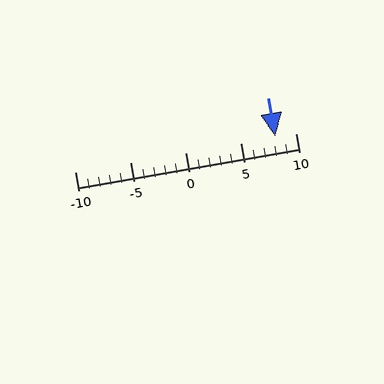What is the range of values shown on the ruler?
The ruler shows values from -10 to 10.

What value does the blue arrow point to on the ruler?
The blue arrow points to approximately 8.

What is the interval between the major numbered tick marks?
The major tick marks are spaced 5 units apart.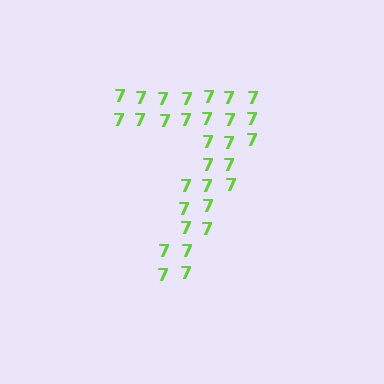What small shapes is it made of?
It is made of small digit 7's.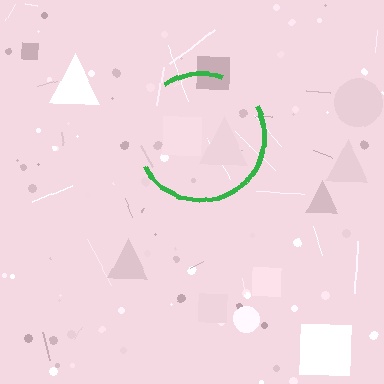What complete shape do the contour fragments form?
The contour fragments form a circle.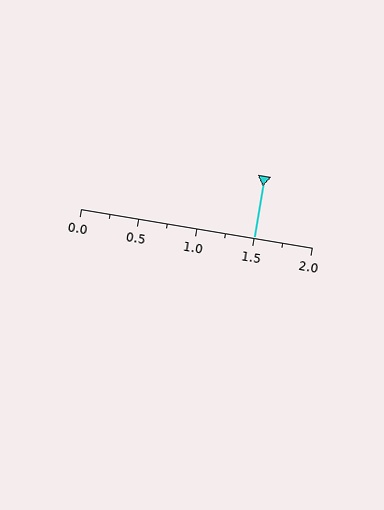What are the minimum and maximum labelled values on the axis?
The axis runs from 0.0 to 2.0.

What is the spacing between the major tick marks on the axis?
The major ticks are spaced 0.5 apart.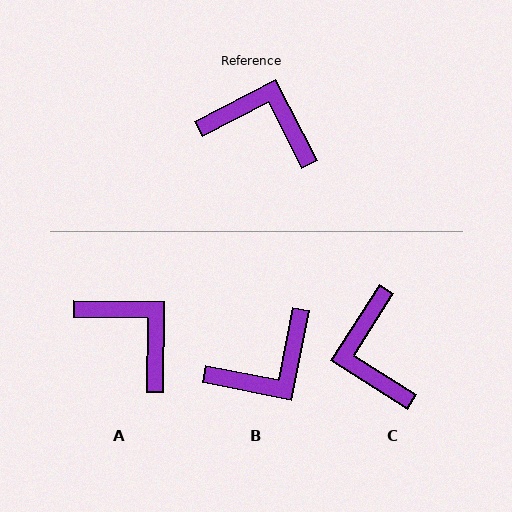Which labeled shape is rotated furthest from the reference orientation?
B, about 129 degrees away.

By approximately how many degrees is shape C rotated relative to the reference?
Approximately 121 degrees counter-clockwise.